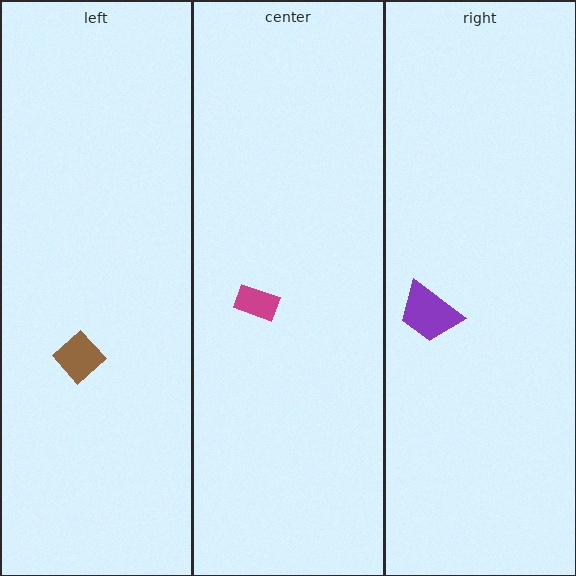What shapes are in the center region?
The magenta rectangle.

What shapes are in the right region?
The purple trapezoid.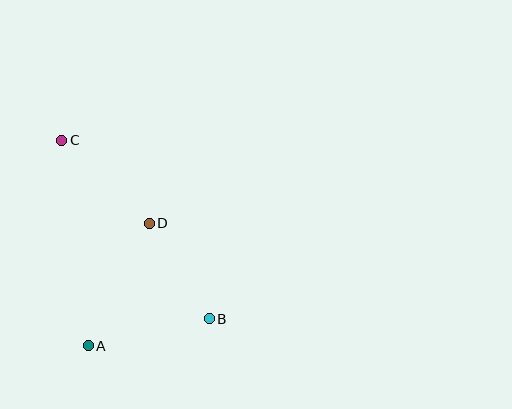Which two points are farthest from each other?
Points B and C are farthest from each other.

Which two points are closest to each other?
Points B and D are closest to each other.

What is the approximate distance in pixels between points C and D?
The distance between C and D is approximately 121 pixels.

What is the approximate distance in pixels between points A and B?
The distance between A and B is approximately 124 pixels.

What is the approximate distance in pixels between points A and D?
The distance between A and D is approximately 137 pixels.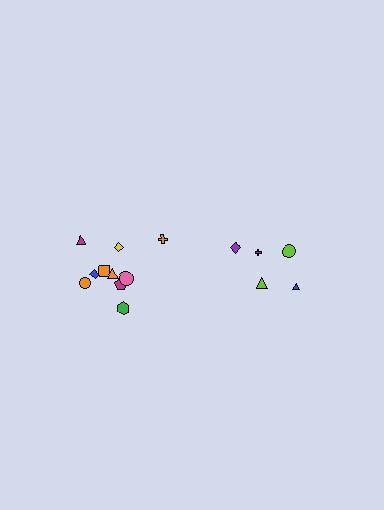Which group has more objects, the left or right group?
The left group.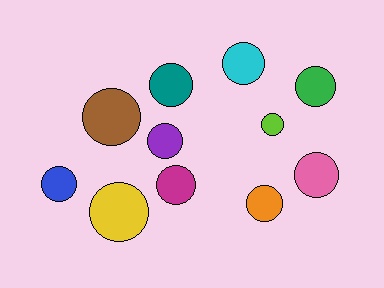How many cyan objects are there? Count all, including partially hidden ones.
There is 1 cyan object.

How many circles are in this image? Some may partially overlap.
There are 11 circles.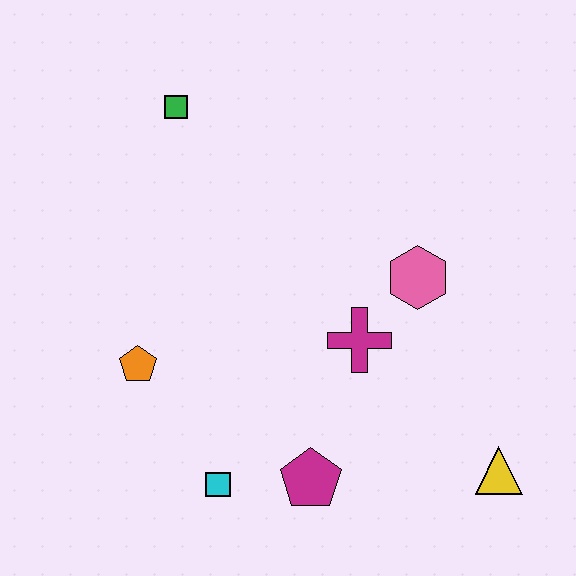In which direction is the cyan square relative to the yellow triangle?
The cyan square is to the left of the yellow triangle.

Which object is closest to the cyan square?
The magenta pentagon is closest to the cyan square.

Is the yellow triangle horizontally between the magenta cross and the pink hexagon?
No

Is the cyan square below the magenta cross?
Yes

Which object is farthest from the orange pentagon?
The yellow triangle is farthest from the orange pentagon.